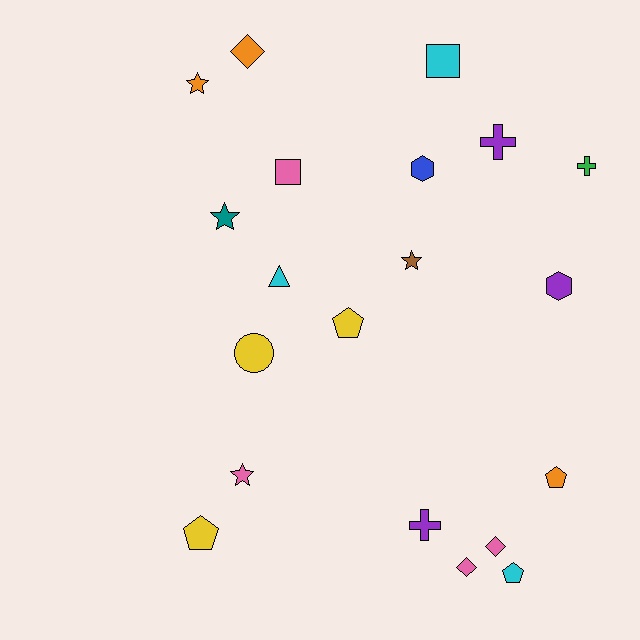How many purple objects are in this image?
There are 3 purple objects.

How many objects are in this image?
There are 20 objects.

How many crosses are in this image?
There are 3 crosses.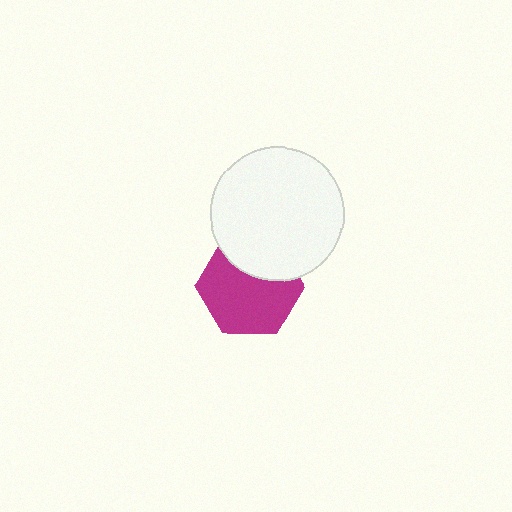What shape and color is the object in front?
The object in front is a white circle.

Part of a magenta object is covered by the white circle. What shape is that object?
It is a hexagon.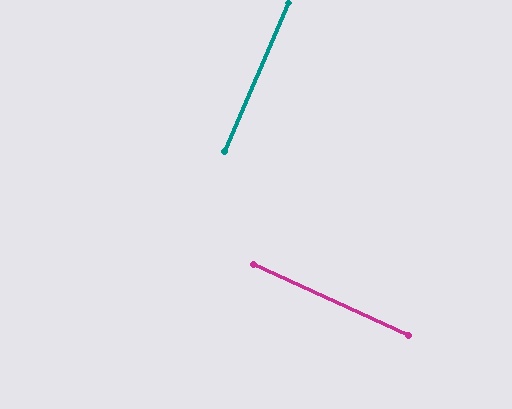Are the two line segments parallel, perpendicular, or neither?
Perpendicular — they meet at approximately 89°.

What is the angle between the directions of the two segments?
Approximately 89 degrees.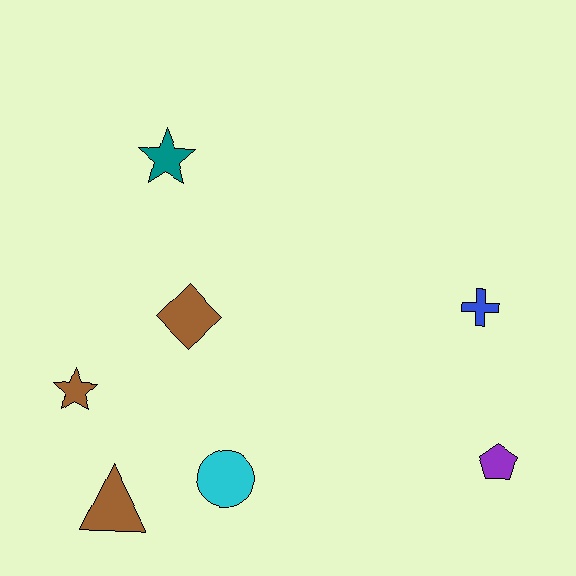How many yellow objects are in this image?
There are no yellow objects.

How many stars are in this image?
There are 2 stars.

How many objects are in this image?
There are 7 objects.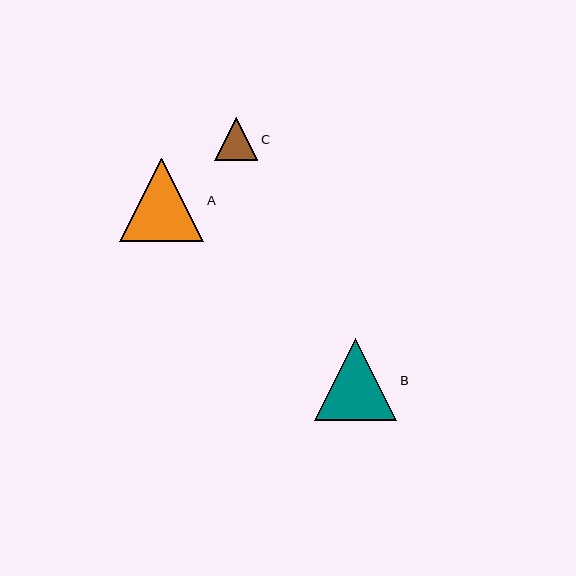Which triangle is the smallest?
Triangle C is the smallest with a size of approximately 43 pixels.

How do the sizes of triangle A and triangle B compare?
Triangle A and triangle B are approximately the same size.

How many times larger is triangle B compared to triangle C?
Triangle B is approximately 1.9 times the size of triangle C.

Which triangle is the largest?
Triangle A is the largest with a size of approximately 84 pixels.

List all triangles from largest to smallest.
From largest to smallest: A, B, C.